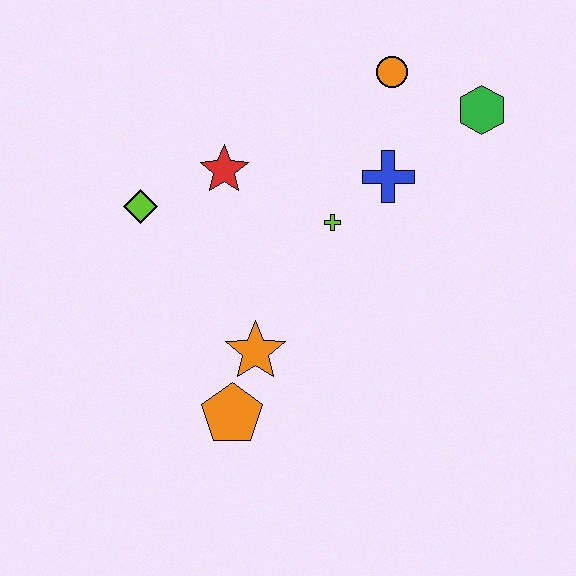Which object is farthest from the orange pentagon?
The green hexagon is farthest from the orange pentagon.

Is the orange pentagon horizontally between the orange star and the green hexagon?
No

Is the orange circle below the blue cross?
No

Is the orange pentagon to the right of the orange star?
No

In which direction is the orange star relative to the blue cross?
The orange star is below the blue cross.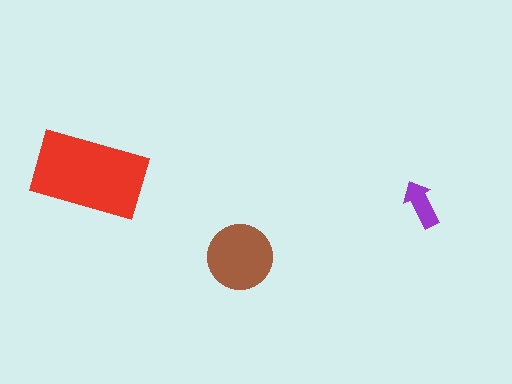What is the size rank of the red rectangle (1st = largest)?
1st.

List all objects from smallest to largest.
The purple arrow, the brown circle, the red rectangle.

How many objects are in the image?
There are 3 objects in the image.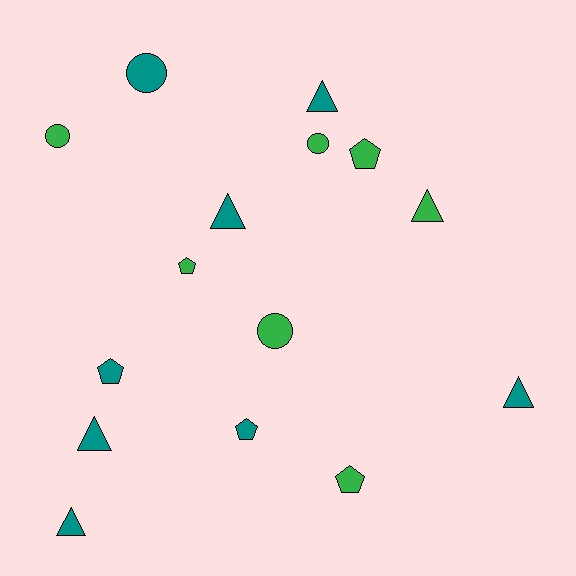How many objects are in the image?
There are 15 objects.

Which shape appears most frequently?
Triangle, with 6 objects.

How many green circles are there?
There are 3 green circles.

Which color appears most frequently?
Teal, with 8 objects.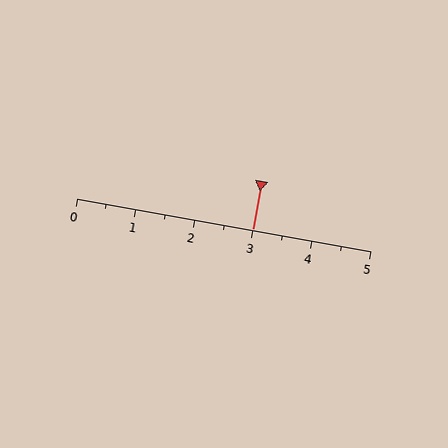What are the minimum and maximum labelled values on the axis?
The axis runs from 0 to 5.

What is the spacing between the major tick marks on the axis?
The major ticks are spaced 1 apart.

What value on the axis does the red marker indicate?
The marker indicates approximately 3.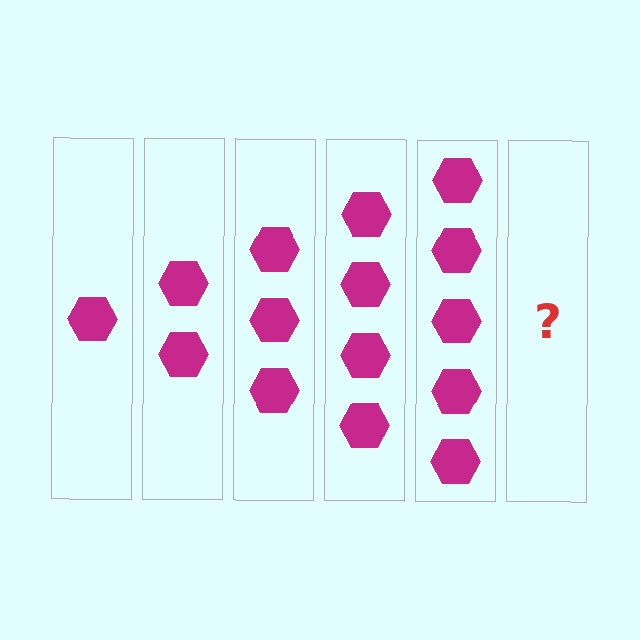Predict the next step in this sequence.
The next step is 6 hexagons.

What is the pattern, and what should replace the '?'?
The pattern is that each step adds one more hexagon. The '?' should be 6 hexagons.